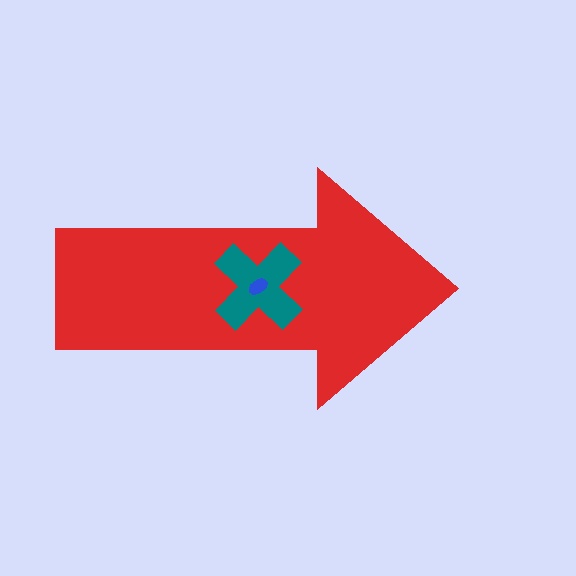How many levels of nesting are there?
3.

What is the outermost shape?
The red arrow.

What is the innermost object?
The blue ellipse.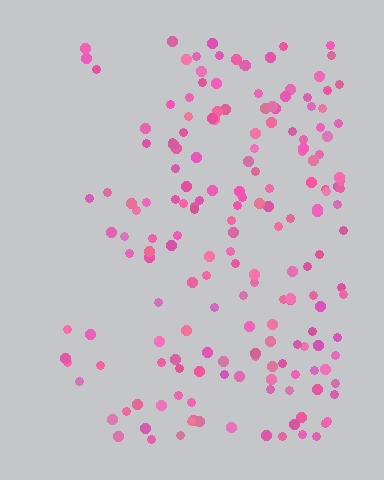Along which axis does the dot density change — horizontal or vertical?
Horizontal.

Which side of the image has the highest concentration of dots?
The right.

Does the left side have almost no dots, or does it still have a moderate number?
Still a moderate number, just noticeably fewer than the right.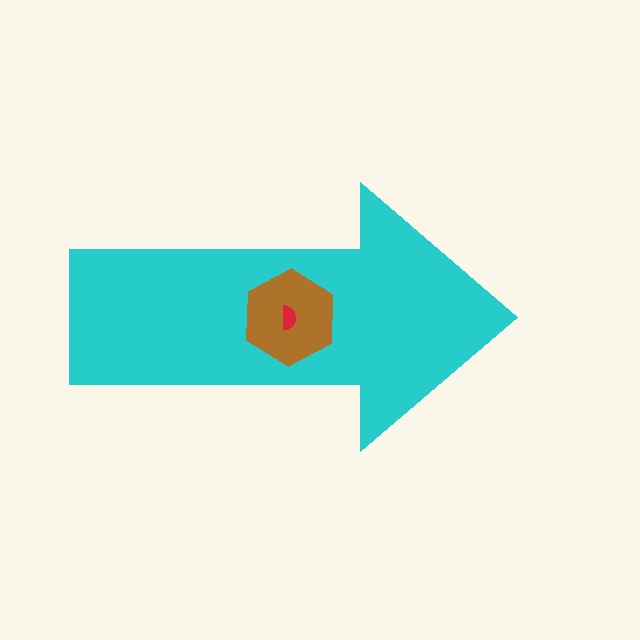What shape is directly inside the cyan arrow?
The brown hexagon.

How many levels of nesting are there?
3.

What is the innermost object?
The red semicircle.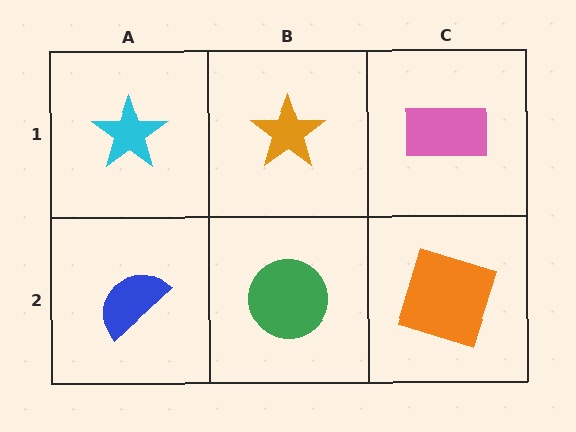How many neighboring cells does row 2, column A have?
2.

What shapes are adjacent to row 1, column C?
An orange square (row 2, column C), an orange star (row 1, column B).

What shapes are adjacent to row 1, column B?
A green circle (row 2, column B), a cyan star (row 1, column A), a pink rectangle (row 1, column C).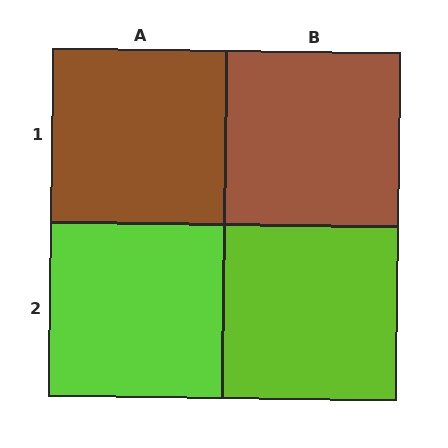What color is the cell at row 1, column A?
Brown.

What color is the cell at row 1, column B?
Brown.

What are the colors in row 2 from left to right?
Lime, lime.